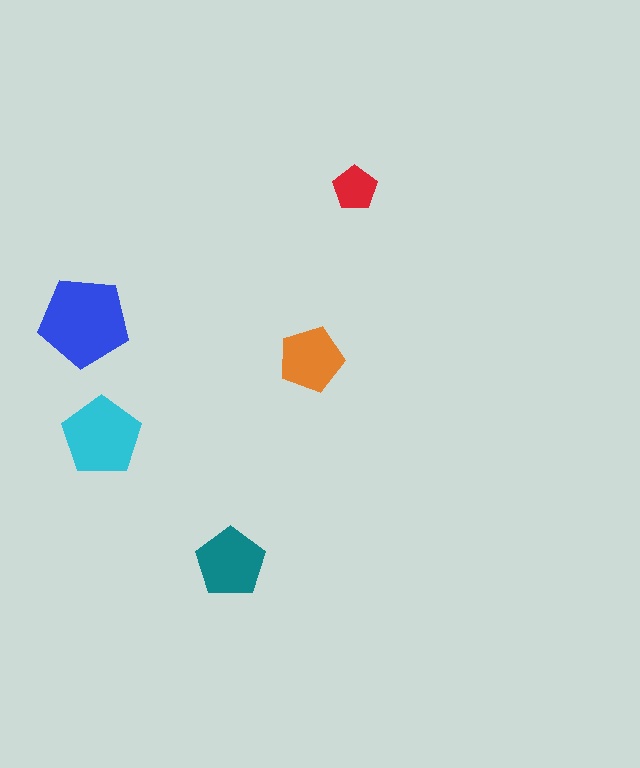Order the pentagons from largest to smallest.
the blue one, the cyan one, the teal one, the orange one, the red one.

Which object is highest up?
The red pentagon is topmost.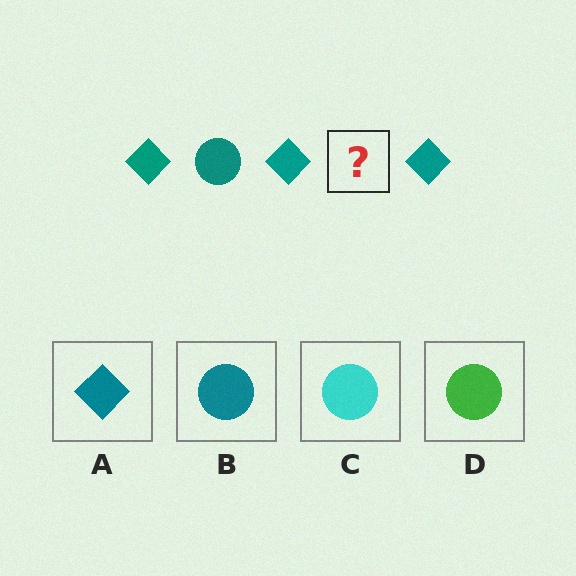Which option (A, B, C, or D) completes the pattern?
B.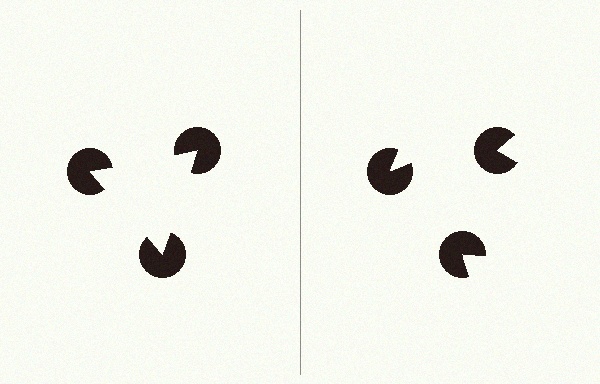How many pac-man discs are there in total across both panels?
6 — 3 on each side.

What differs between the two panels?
The pac-man discs are positioned identically on both sides; only the wedge orientations differ. On the left they align to a triangle; on the right they are misaligned.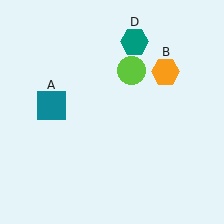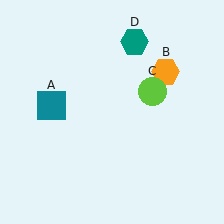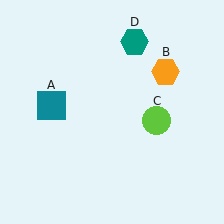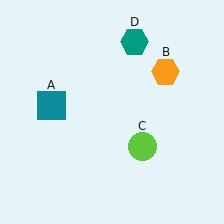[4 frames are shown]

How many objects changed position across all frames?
1 object changed position: lime circle (object C).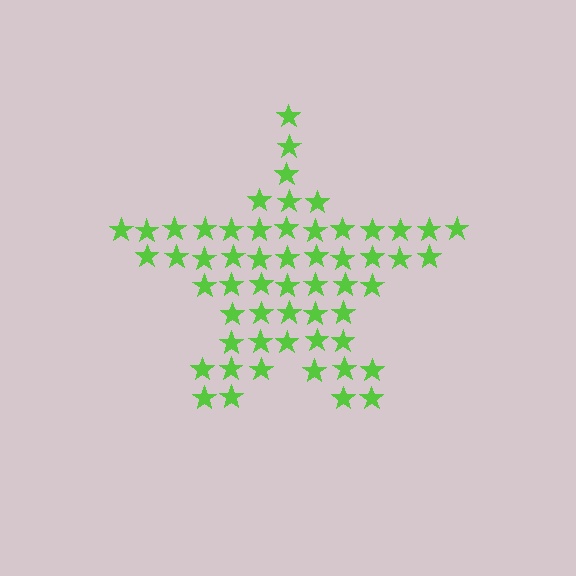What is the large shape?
The large shape is a star.